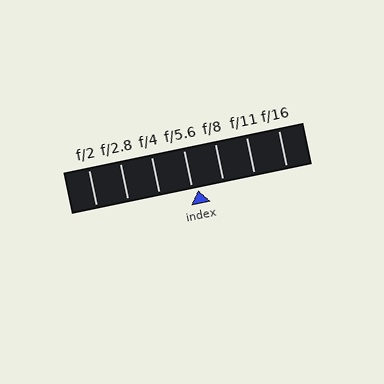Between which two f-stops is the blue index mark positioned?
The index mark is between f/5.6 and f/8.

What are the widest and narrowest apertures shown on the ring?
The widest aperture shown is f/2 and the narrowest is f/16.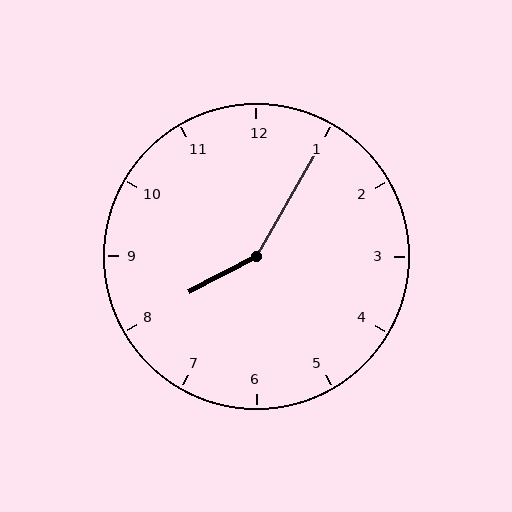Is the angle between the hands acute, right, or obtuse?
It is obtuse.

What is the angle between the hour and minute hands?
Approximately 148 degrees.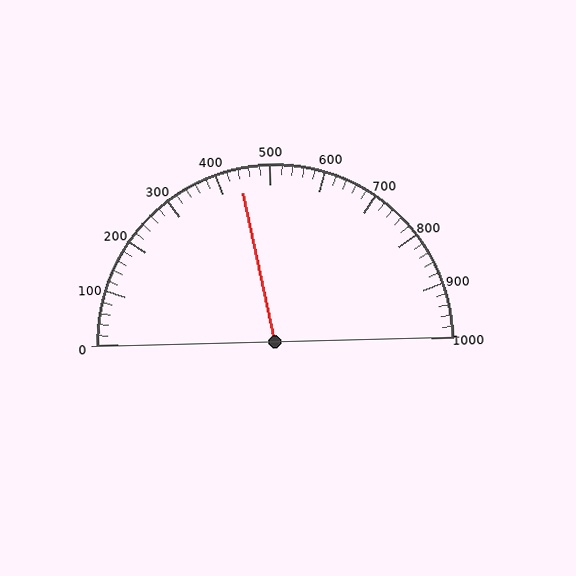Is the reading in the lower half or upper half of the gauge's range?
The reading is in the lower half of the range (0 to 1000).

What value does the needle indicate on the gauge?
The needle indicates approximately 440.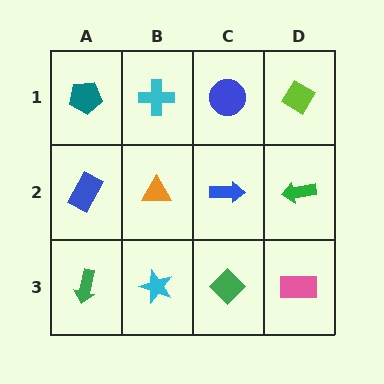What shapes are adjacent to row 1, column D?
A green arrow (row 2, column D), a blue circle (row 1, column C).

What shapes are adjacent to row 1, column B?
An orange triangle (row 2, column B), a teal pentagon (row 1, column A), a blue circle (row 1, column C).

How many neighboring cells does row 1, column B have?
3.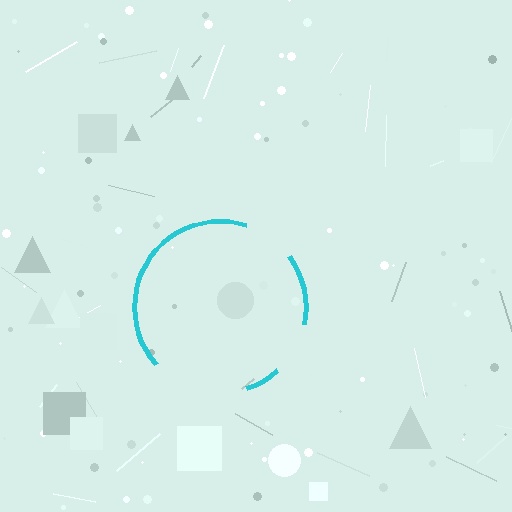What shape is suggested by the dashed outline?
The dashed outline suggests a circle.